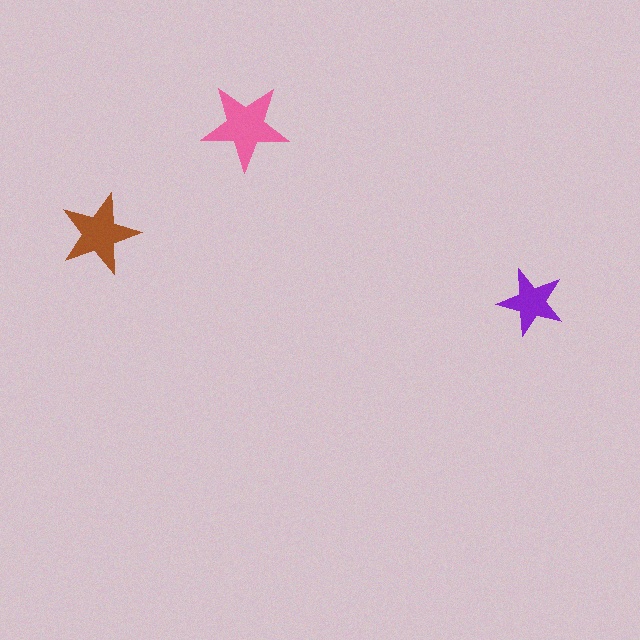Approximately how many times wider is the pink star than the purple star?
About 1.5 times wider.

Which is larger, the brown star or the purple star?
The brown one.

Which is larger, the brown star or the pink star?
The pink one.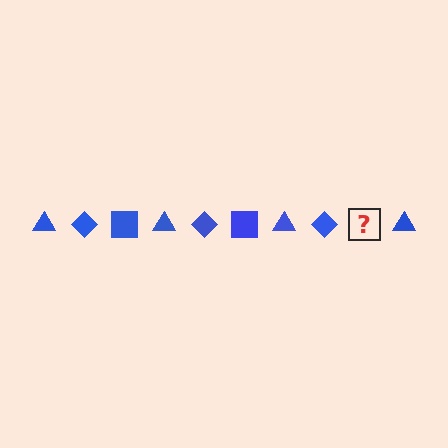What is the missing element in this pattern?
The missing element is a blue square.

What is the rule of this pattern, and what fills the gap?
The rule is that the pattern cycles through triangle, diamond, square shapes in blue. The gap should be filled with a blue square.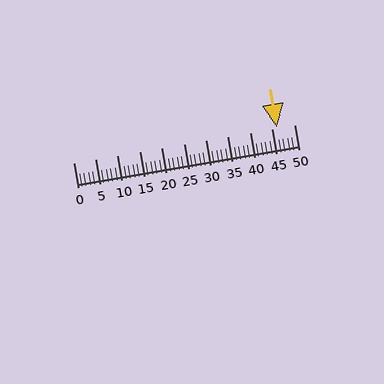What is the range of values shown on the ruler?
The ruler shows values from 0 to 50.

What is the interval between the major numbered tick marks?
The major tick marks are spaced 5 units apart.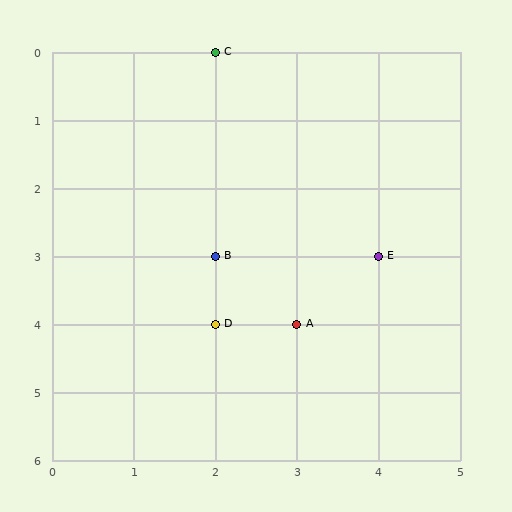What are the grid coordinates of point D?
Point D is at grid coordinates (2, 4).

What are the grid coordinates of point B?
Point B is at grid coordinates (2, 3).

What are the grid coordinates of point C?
Point C is at grid coordinates (2, 0).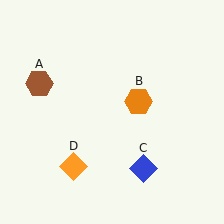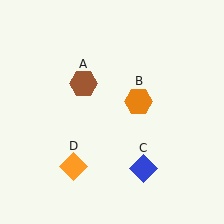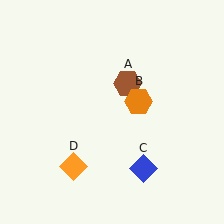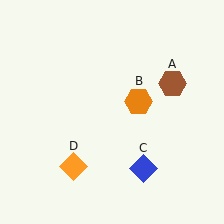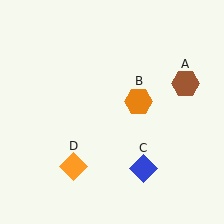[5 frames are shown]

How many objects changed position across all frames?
1 object changed position: brown hexagon (object A).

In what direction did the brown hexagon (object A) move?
The brown hexagon (object A) moved right.